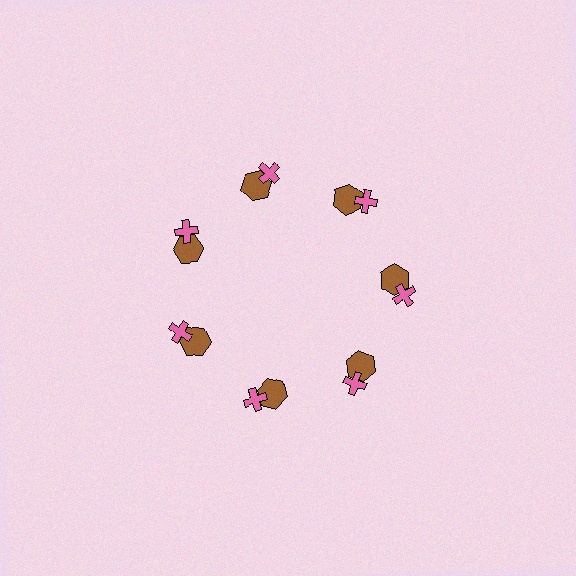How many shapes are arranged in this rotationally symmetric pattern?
There are 14 shapes, arranged in 7 groups of 2.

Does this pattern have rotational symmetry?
Yes, this pattern has 7-fold rotational symmetry. It looks the same after rotating 51 degrees around the center.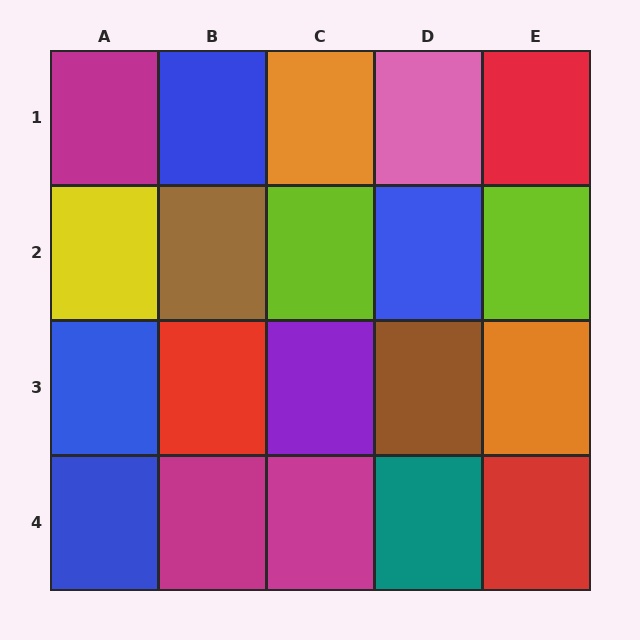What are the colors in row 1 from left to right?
Magenta, blue, orange, pink, red.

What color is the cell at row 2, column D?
Blue.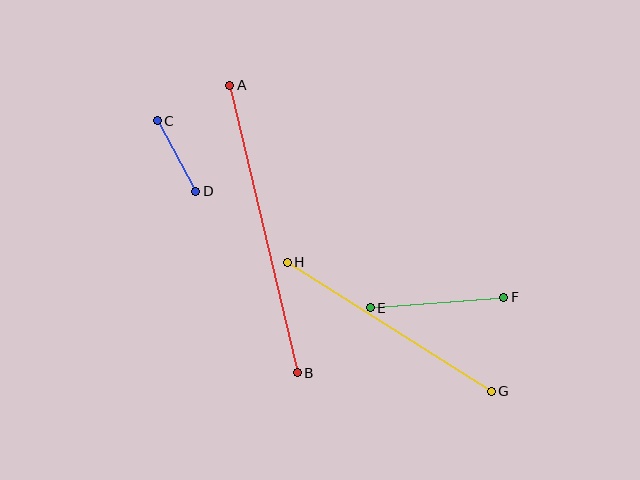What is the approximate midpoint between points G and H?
The midpoint is at approximately (389, 327) pixels.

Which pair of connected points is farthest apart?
Points A and B are farthest apart.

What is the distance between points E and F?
The distance is approximately 134 pixels.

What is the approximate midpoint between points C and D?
The midpoint is at approximately (176, 156) pixels.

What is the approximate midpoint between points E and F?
The midpoint is at approximately (437, 303) pixels.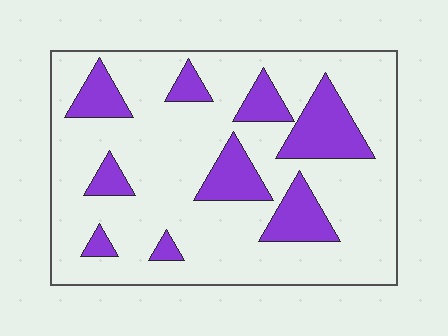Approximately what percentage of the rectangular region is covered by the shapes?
Approximately 20%.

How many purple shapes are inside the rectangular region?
9.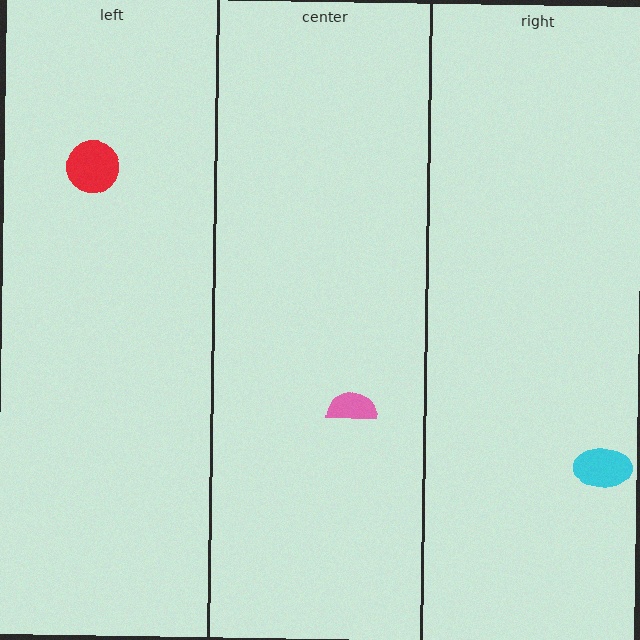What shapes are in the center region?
The pink semicircle.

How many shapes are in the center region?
1.